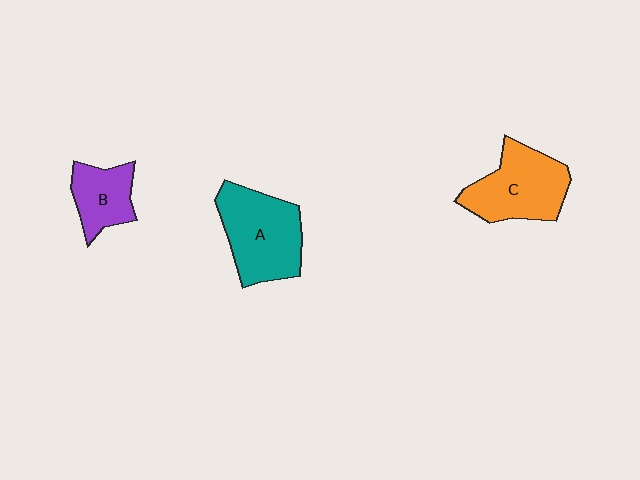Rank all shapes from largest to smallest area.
From largest to smallest: A (teal), C (orange), B (purple).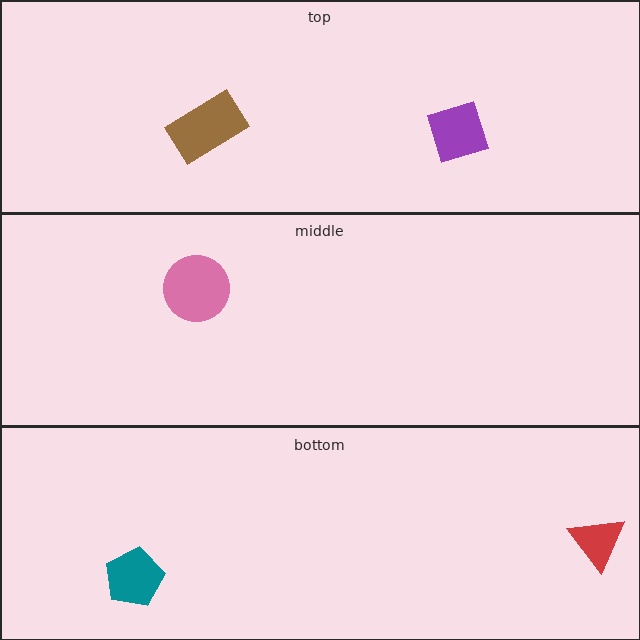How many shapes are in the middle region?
1.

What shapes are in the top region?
The brown rectangle, the purple square.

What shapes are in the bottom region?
The teal pentagon, the red triangle.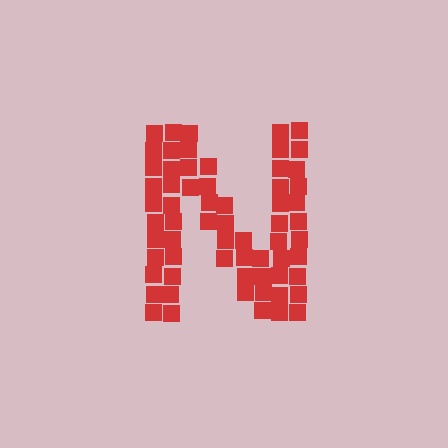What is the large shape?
The large shape is the letter N.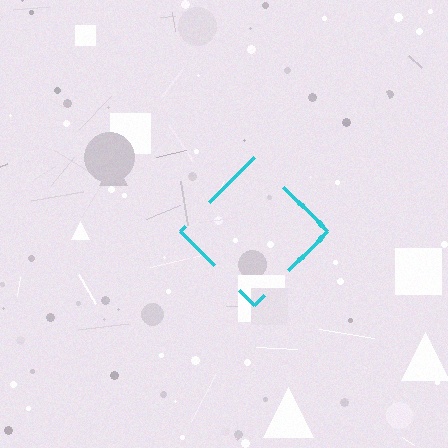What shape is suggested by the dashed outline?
The dashed outline suggests a diamond.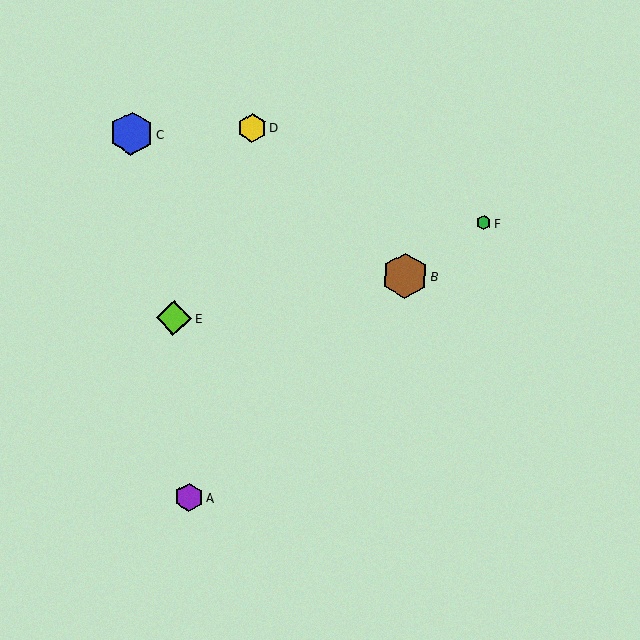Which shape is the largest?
The brown hexagon (labeled B) is the largest.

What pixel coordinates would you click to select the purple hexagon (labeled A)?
Click at (189, 497) to select the purple hexagon A.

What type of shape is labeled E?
Shape E is a lime diamond.